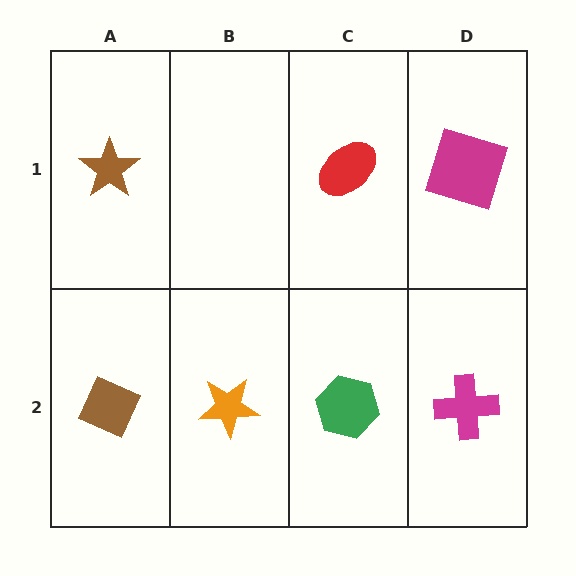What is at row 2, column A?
A brown diamond.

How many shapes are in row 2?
4 shapes.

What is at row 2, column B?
An orange star.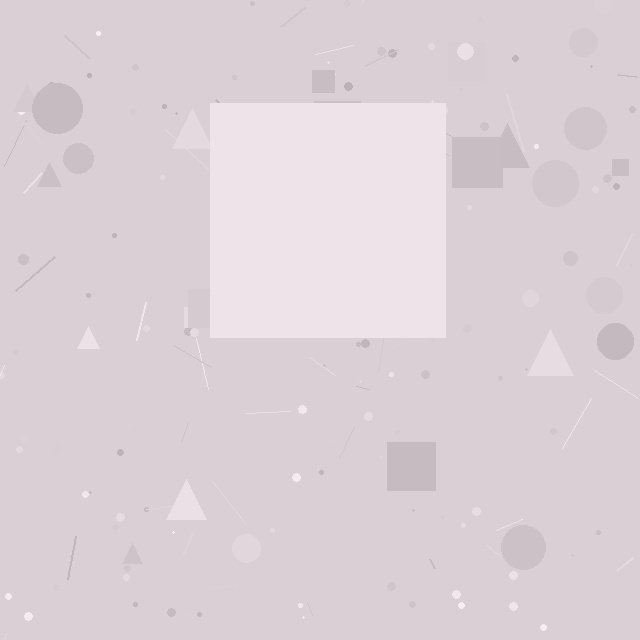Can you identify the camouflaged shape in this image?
The camouflaged shape is a square.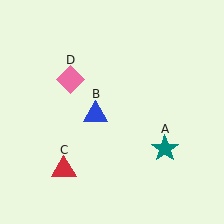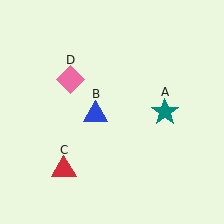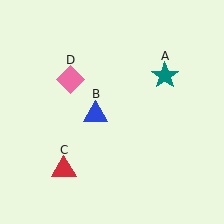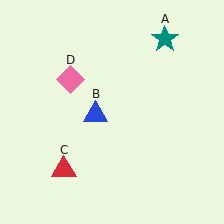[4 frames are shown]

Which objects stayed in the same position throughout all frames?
Blue triangle (object B) and red triangle (object C) and pink diamond (object D) remained stationary.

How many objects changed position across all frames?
1 object changed position: teal star (object A).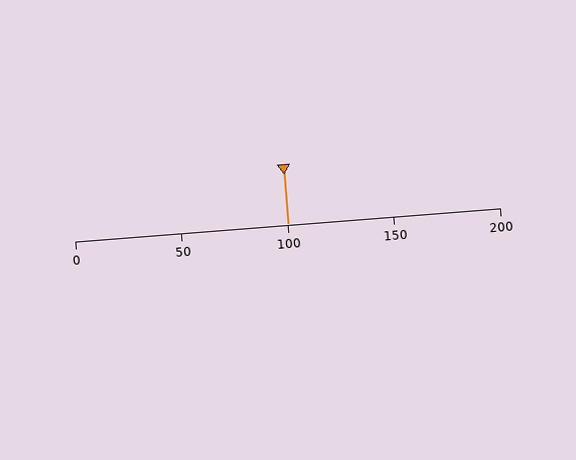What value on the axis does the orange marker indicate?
The marker indicates approximately 100.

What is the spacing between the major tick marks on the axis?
The major ticks are spaced 50 apart.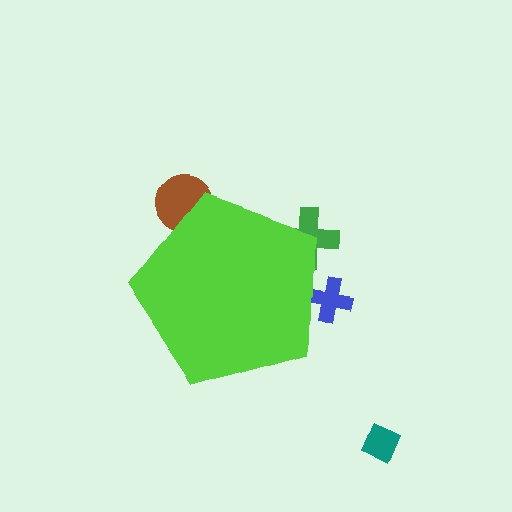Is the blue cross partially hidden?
Yes, the blue cross is partially hidden behind the lime pentagon.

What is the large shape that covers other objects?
A lime pentagon.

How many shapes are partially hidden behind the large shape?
3 shapes are partially hidden.